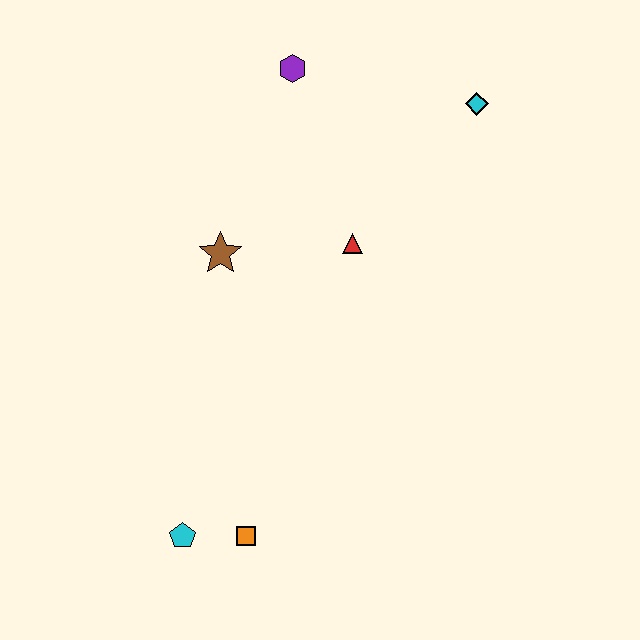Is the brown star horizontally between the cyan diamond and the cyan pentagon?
Yes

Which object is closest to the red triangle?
The brown star is closest to the red triangle.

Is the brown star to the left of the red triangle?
Yes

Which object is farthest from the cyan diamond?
The cyan pentagon is farthest from the cyan diamond.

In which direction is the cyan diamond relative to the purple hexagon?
The cyan diamond is to the right of the purple hexagon.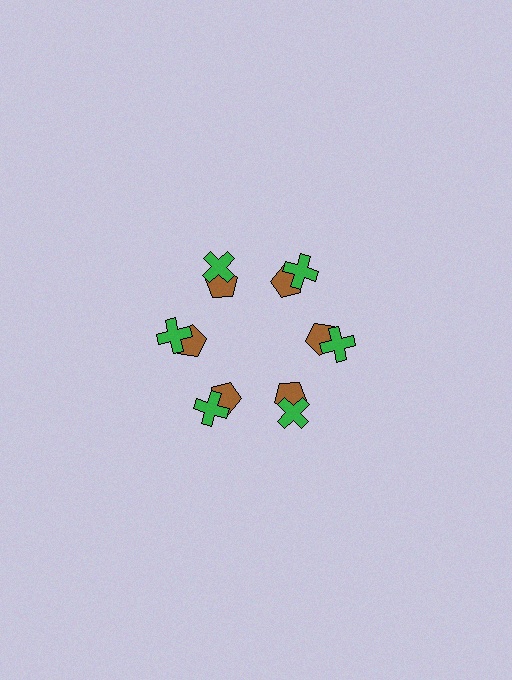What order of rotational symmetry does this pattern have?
This pattern has 6-fold rotational symmetry.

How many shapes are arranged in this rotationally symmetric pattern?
There are 12 shapes, arranged in 6 groups of 2.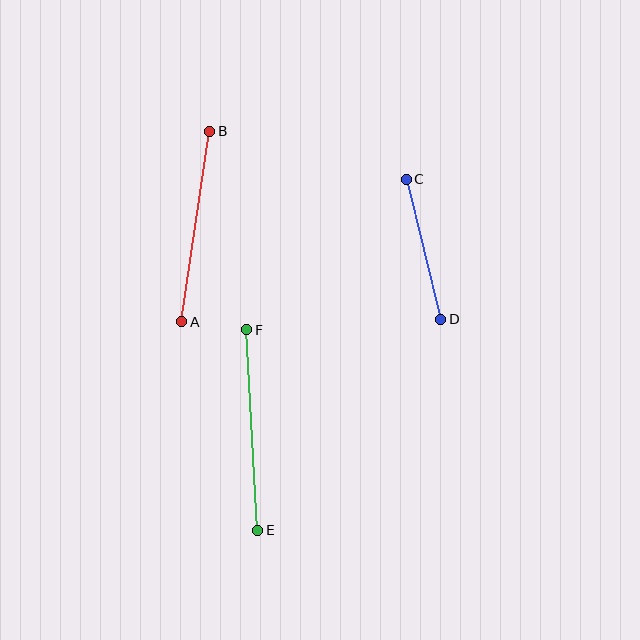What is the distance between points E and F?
The distance is approximately 201 pixels.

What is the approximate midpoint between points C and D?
The midpoint is at approximately (423, 249) pixels.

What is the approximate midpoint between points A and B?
The midpoint is at approximately (196, 226) pixels.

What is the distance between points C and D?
The distance is approximately 144 pixels.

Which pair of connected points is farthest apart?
Points E and F are farthest apart.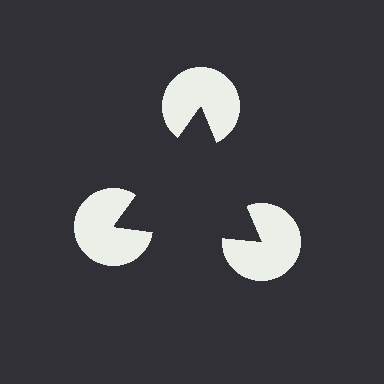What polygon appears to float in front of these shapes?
An illusory triangle — its edges are inferred from the aligned wedge cuts in the pac-man discs, not physically drawn.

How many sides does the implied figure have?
3 sides.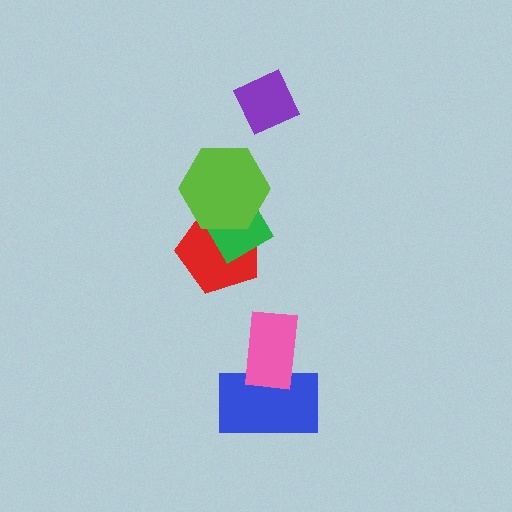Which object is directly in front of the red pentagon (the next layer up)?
The green diamond is directly in front of the red pentagon.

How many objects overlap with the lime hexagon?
2 objects overlap with the lime hexagon.